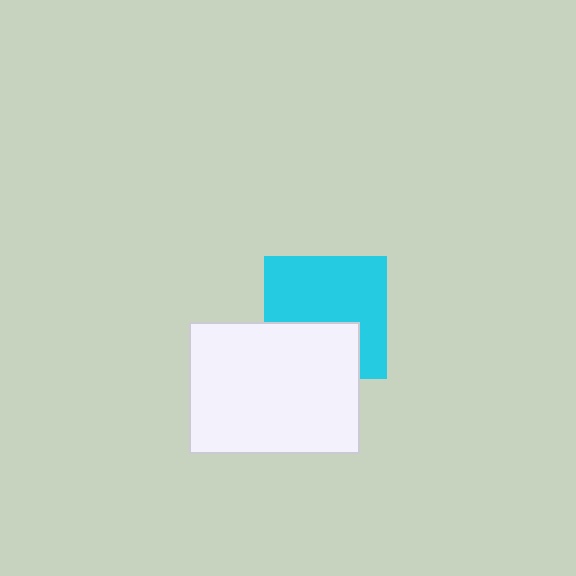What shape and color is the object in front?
The object in front is a white rectangle.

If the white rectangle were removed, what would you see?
You would see the complete cyan square.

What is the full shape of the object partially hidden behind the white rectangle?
The partially hidden object is a cyan square.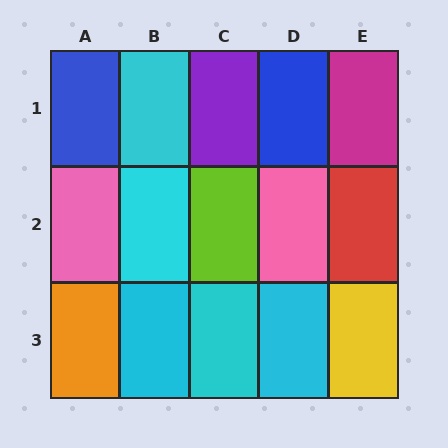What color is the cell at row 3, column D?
Cyan.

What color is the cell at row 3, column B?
Cyan.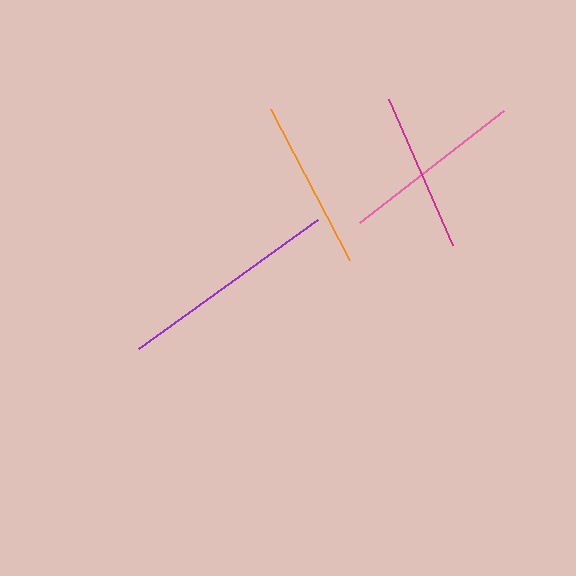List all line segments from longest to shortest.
From longest to shortest: purple, pink, orange, magenta.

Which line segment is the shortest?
The magenta line is the shortest at approximately 160 pixels.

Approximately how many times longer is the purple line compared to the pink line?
The purple line is approximately 1.2 times the length of the pink line.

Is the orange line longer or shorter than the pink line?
The pink line is longer than the orange line.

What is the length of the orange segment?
The orange segment is approximately 171 pixels long.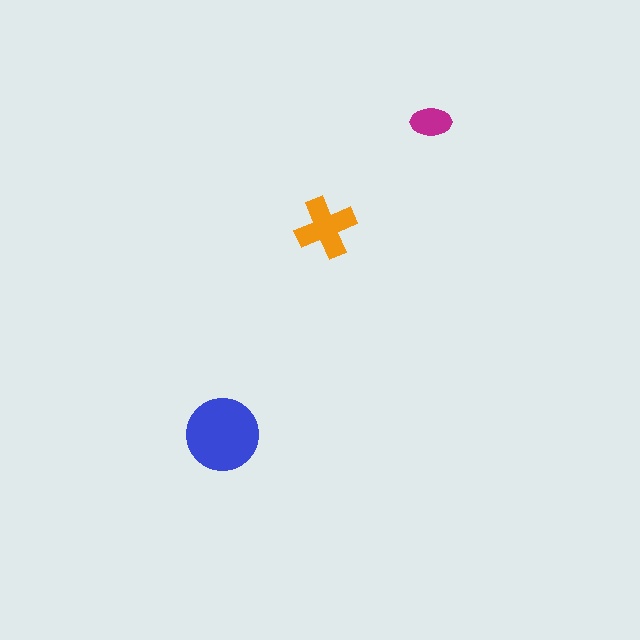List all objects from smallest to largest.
The magenta ellipse, the orange cross, the blue circle.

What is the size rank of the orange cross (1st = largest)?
2nd.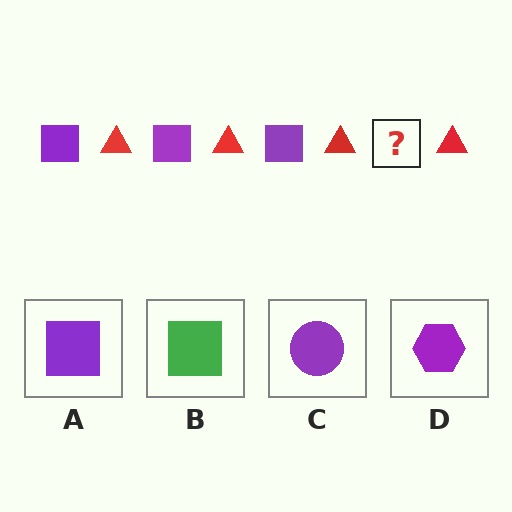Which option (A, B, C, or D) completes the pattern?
A.